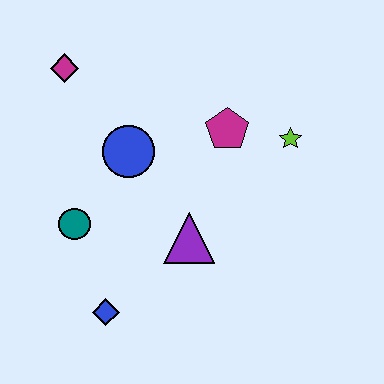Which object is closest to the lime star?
The magenta pentagon is closest to the lime star.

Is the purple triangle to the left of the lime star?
Yes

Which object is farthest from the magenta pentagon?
The blue diamond is farthest from the magenta pentagon.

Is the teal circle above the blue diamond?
Yes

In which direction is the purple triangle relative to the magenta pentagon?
The purple triangle is below the magenta pentagon.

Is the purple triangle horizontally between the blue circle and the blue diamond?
No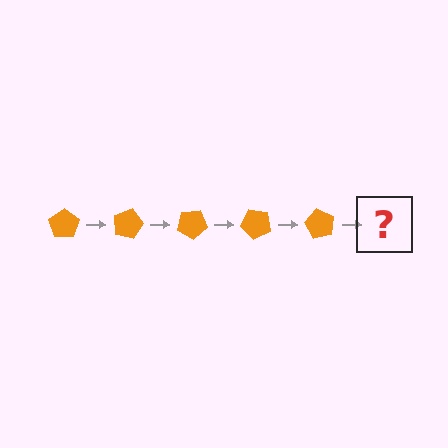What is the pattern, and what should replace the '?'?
The pattern is that the pentagon rotates 15 degrees each step. The '?' should be an orange pentagon rotated 75 degrees.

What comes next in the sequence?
The next element should be an orange pentagon rotated 75 degrees.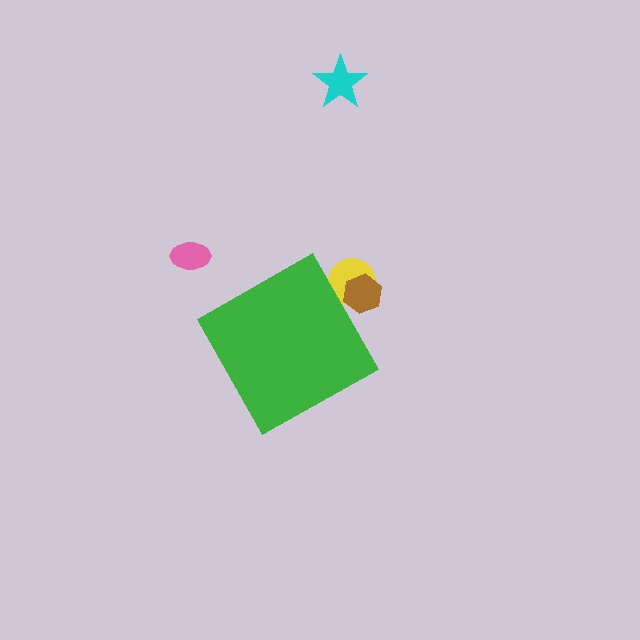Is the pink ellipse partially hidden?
No, the pink ellipse is fully visible.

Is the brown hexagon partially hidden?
Yes, the brown hexagon is partially hidden behind the green diamond.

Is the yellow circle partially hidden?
Yes, the yellow circle is partially hidden behind the green diamond.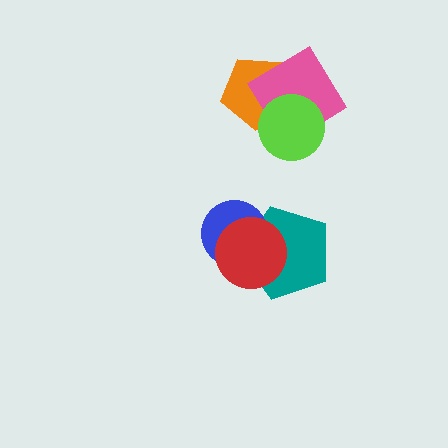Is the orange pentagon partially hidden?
Yes, it is partially covered by another shape.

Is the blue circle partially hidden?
Yes, it is partially covered by another shape.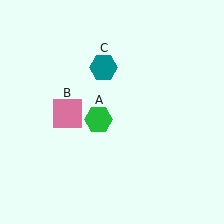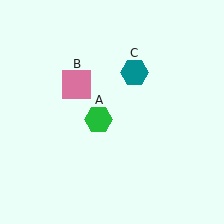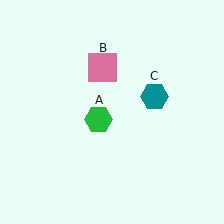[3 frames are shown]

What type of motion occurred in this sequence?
The pink square (object B), teal hexagon (object C) rotated clockwise around the center of the scene.